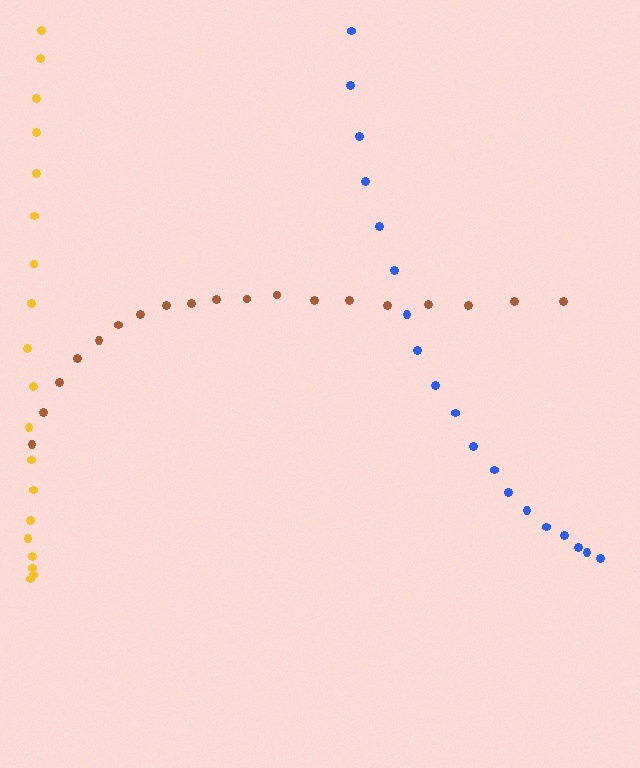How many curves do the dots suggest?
There are 3 distinct paths.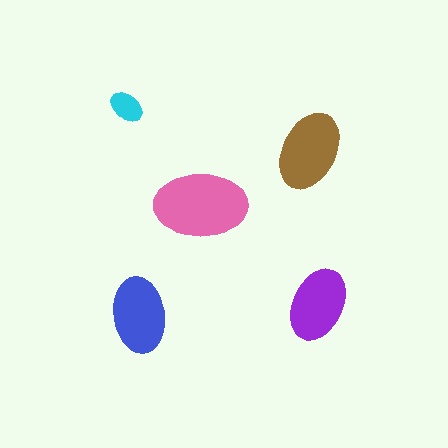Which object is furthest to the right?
The purple ellipse is rightmost.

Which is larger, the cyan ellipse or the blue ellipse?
The blue one.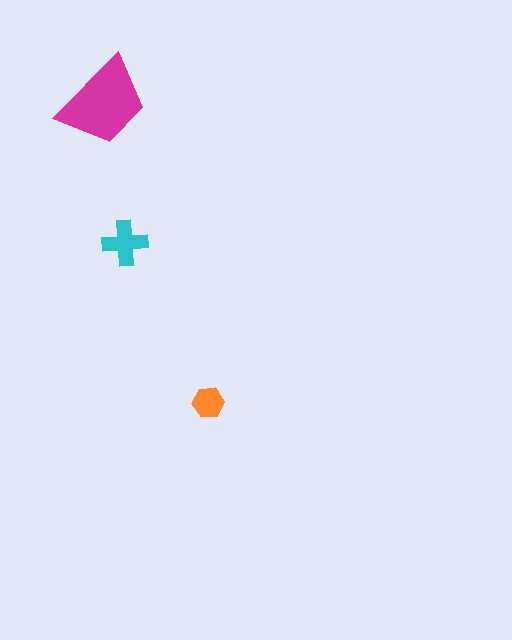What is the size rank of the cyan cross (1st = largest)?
2nd.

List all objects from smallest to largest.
The orange hexagon, the cyan cross, the magenta trapezoid.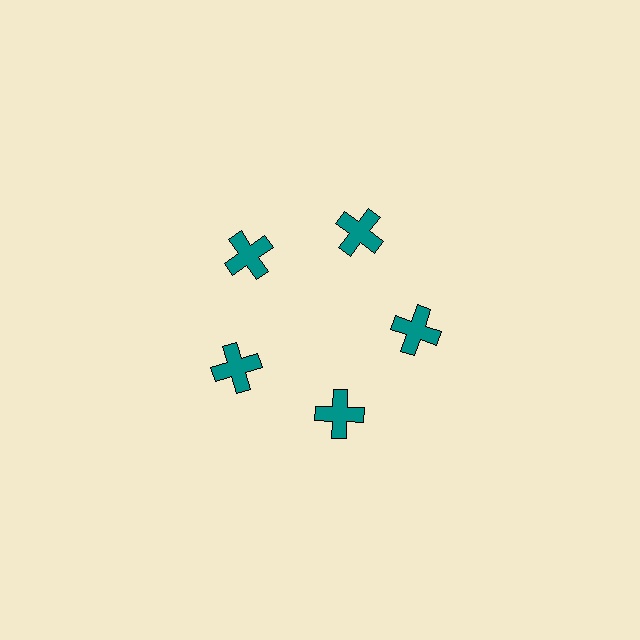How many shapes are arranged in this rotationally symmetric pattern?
There are 5 shapes, arranged in 5 groups of 1.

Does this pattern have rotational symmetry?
Yes, this pattern has 5-fold rotational symmetry. It looks the same after rotating 72 degrees around the center.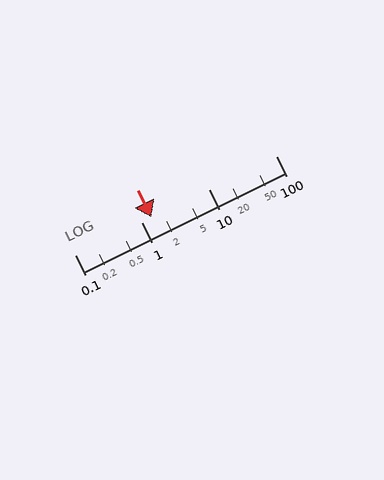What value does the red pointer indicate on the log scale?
The pointer indicates approximately 1.4.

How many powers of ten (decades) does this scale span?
The scale spans 3 decades, from 0.1 to 100.